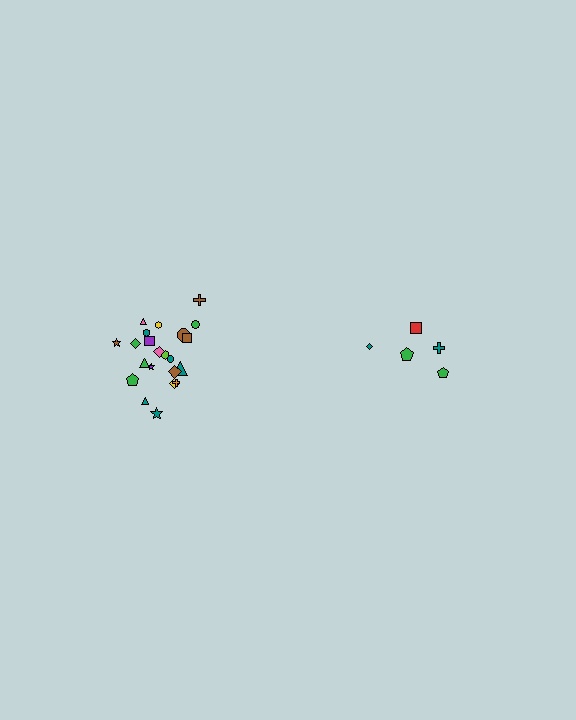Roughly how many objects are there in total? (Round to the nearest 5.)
Roughly 25 objects in total.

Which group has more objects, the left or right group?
The left group.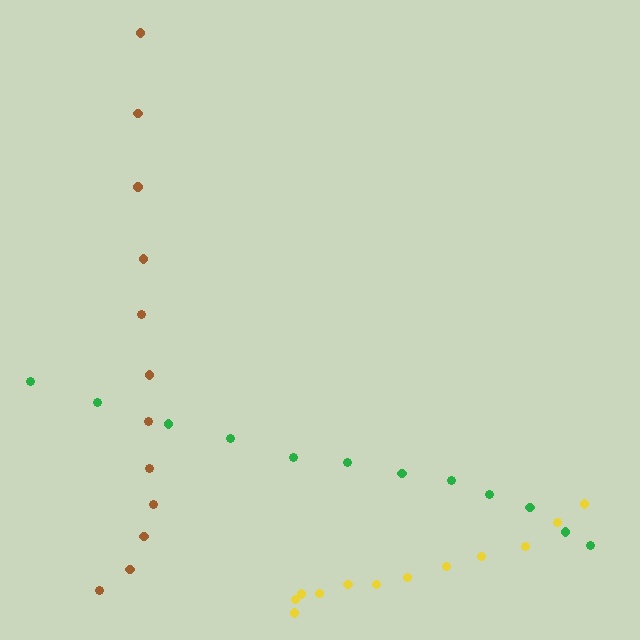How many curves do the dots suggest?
There are 3 distinct paths.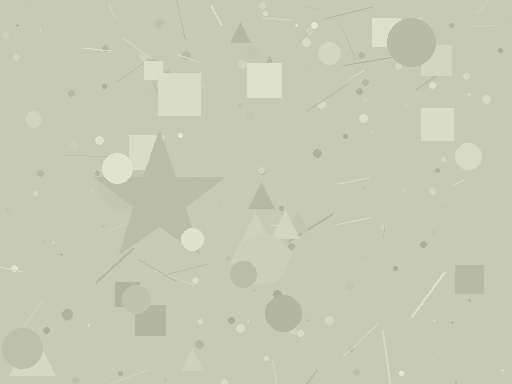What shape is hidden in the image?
A star is hidden in the image.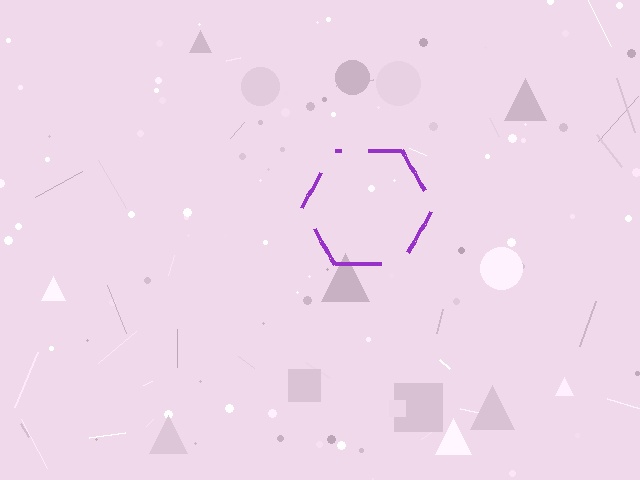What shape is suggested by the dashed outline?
The dashed outline suggests a hexagon.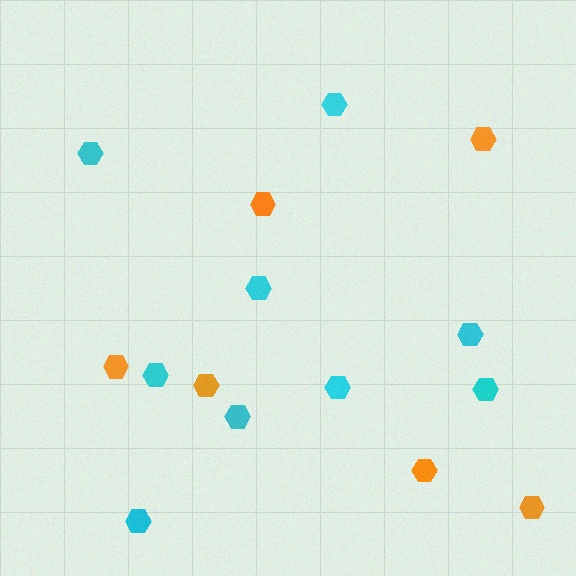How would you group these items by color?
There are 2 groups: one group of cyan hexagons (9) and one group of orange hexagons (6).